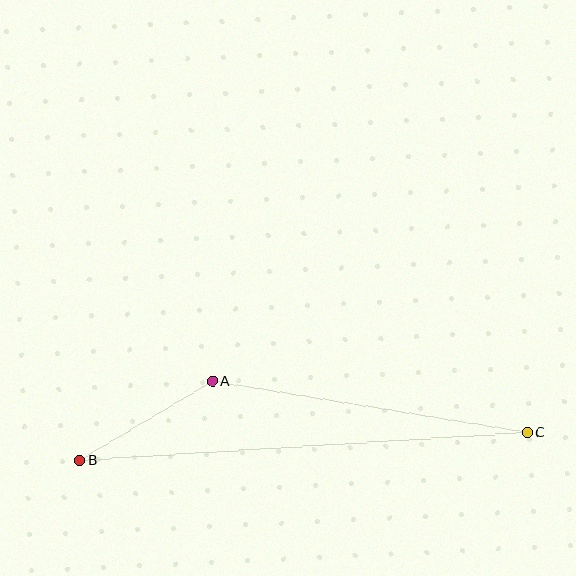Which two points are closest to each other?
Points A and B are closest to each other.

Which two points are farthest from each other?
Points B and C are farthest from each other.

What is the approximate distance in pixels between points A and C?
The distance between A and C is approximately 318 pixels.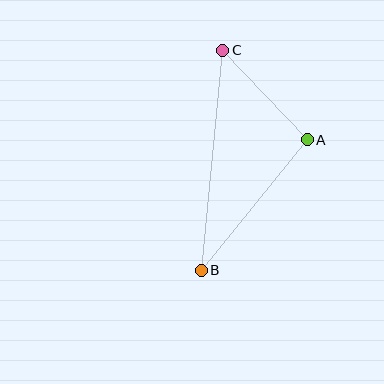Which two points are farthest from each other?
Points B and C are farthest from each other.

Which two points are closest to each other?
Points A and C are closest to each other.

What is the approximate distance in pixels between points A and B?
The distance between A and B is approximately 169 pixels.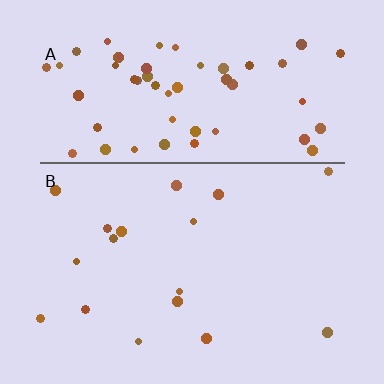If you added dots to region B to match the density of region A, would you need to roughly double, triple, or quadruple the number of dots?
Approximately quadruple.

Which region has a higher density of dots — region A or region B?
A (the top).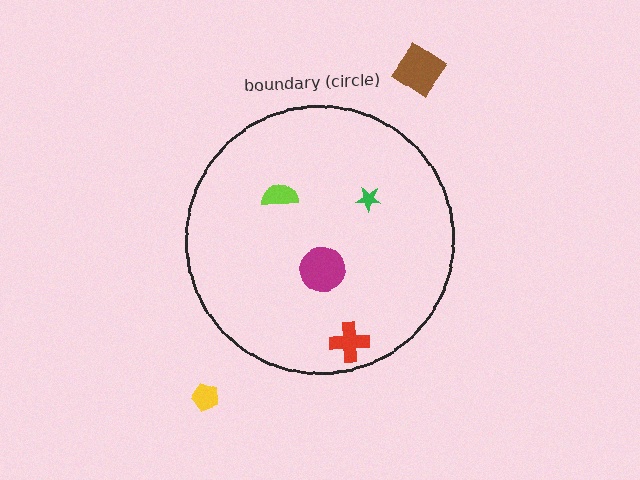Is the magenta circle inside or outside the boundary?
Inside.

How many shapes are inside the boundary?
4 inside, 2 outside.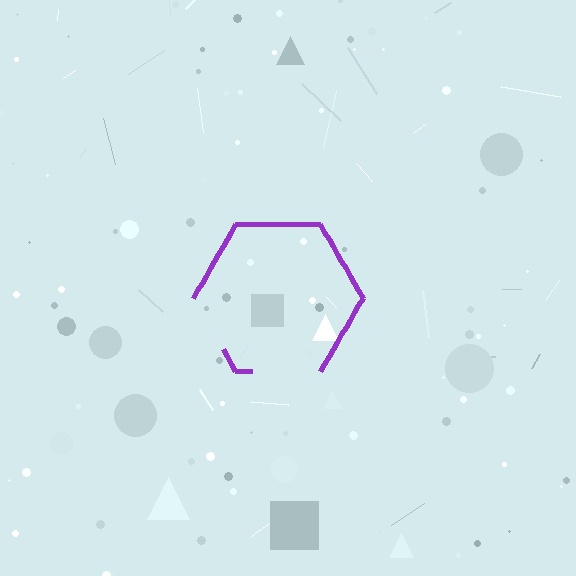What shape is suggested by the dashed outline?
The dashed outline suggests a hexagon.